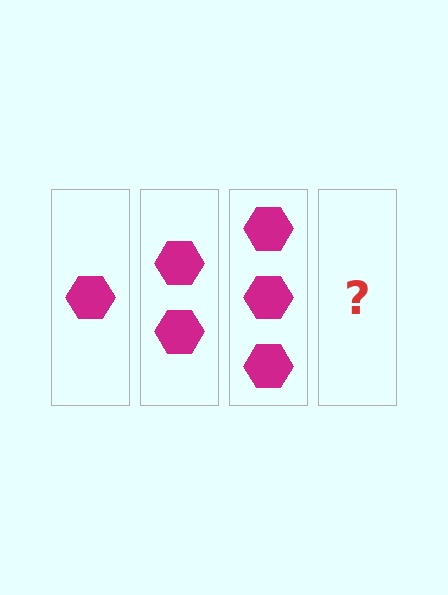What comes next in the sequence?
The next element should be 4 hexagons.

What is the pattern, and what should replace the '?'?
The pattern is that each step adds one more hexagon. The '?' should be 4 hexagons.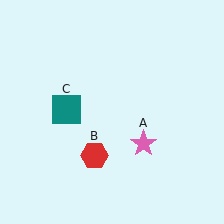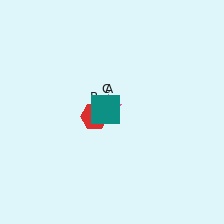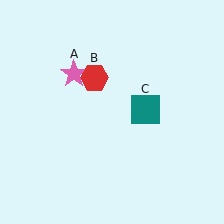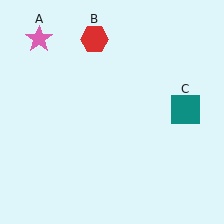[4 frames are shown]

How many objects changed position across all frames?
3 objects changed position: pink star (object A), red hexagon (object B), teal square (object C).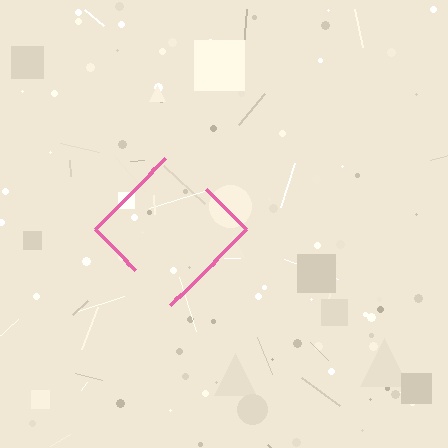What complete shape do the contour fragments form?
The contour fragments form a diamond.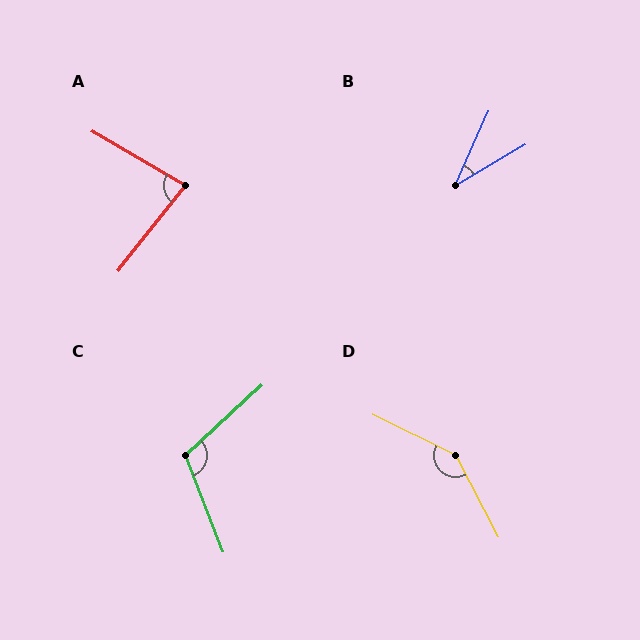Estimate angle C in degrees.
Approximately 112 degrees.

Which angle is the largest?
D, at approximately 144 degrees.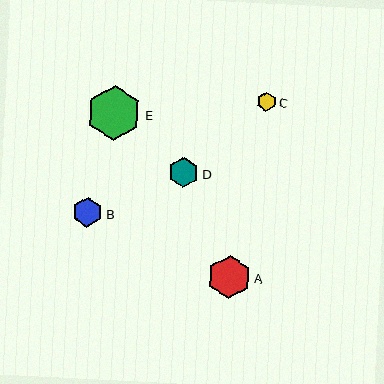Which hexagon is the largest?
Hexagon E is the largest with a size of approximately 55 pixels.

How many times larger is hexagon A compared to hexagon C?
Hexagon A is approximately 2.2 times the size of hexagon C.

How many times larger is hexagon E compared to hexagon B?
Hexagon E is approximately 1.9 times the size of hexagon B.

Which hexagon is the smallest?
Hexagon C is the smallest with a size of approximately 19 pixels.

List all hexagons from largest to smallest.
From largest to smallest: E, A, D, B, C.